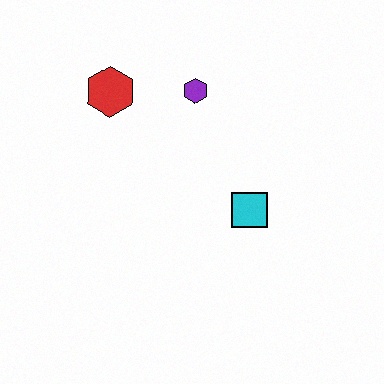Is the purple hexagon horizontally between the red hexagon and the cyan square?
Yes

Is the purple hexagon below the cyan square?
No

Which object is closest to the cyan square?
The purple hexagon is closest to the cyan square.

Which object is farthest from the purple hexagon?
The cyan square is farthest from the purple hexagon.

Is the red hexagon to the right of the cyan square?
No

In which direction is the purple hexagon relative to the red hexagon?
The purple hexagon is to the right of the red hexagon.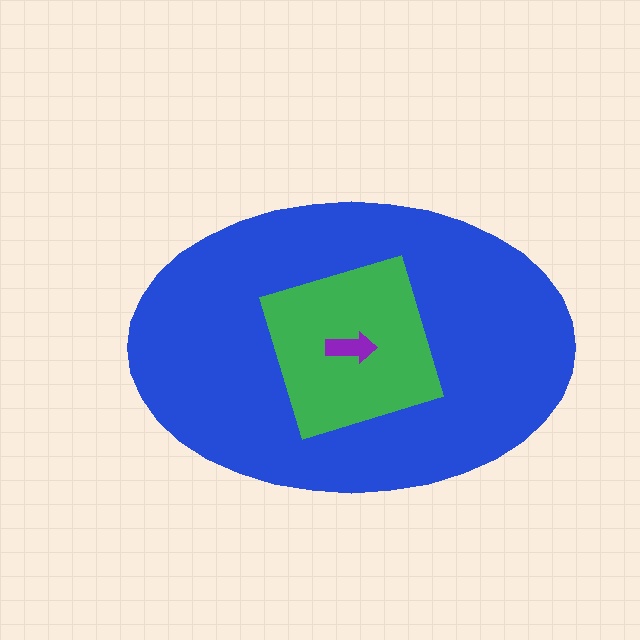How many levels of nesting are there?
3.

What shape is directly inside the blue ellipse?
The green diamond.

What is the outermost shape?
The blue ellipse.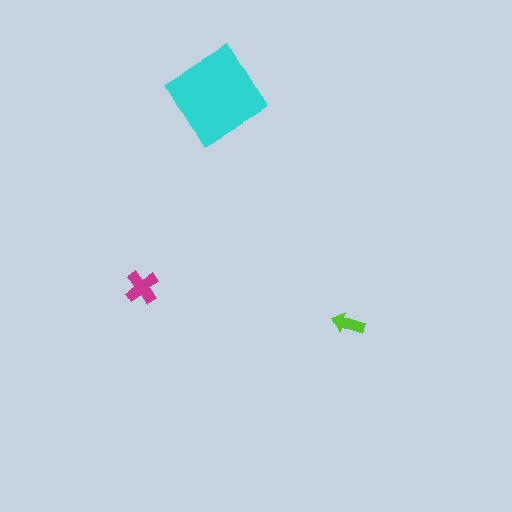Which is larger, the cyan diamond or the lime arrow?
The cyan diamond.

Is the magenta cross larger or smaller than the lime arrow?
Larger.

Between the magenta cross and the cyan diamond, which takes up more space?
The cyan diamond.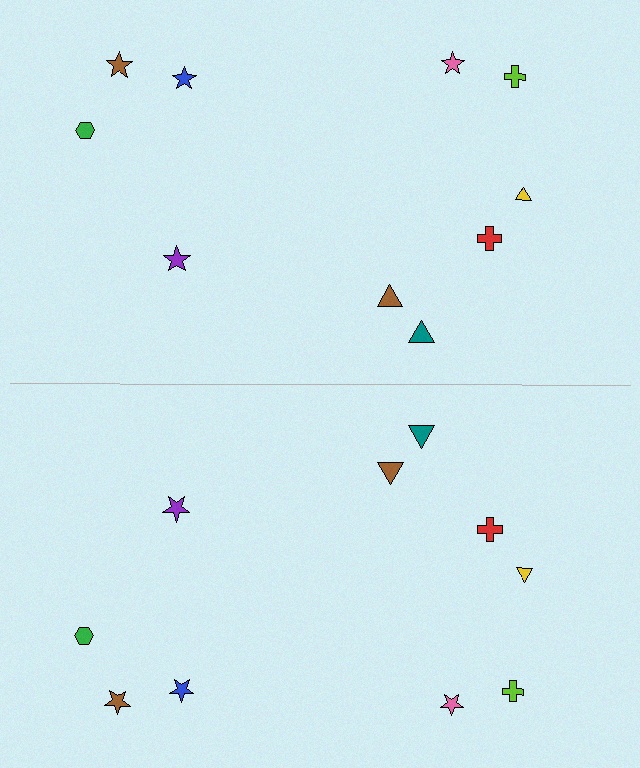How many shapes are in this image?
There are 20 shapes in this image.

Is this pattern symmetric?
Yes, this pattern has bilateral (reflection) symmetry.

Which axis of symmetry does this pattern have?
The pattern has a horizontal axis of symmetry running through the center of the image.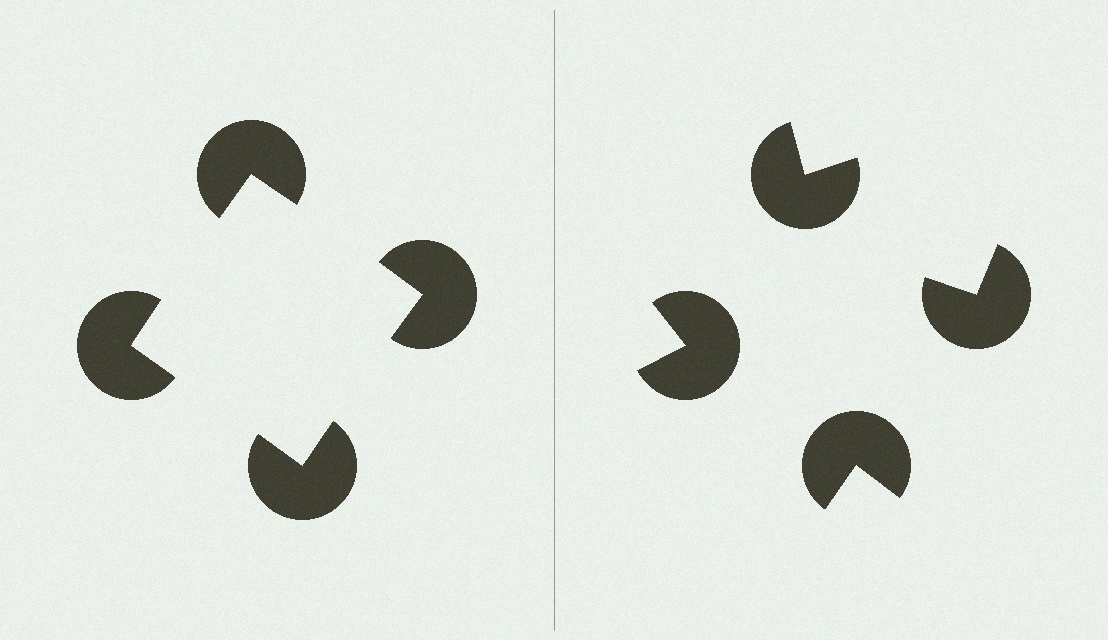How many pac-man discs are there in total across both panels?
8 — 4 on each side.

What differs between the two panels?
The pac-man discs are positioned identically on both sides; only the wedge orientations differ. On the left they align to a square; on the right they are misaligned.